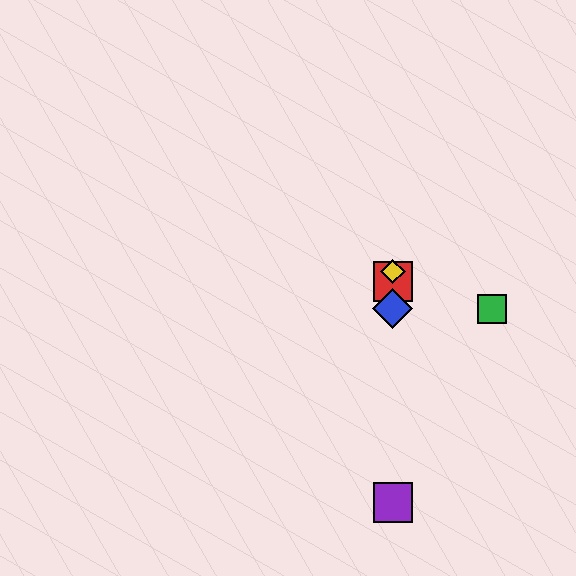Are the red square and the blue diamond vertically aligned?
Yes, both are at x≈393.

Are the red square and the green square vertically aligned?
No, the red square is at x≈393 and the green square is at x≈492.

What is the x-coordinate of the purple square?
The purple square is at x≈393.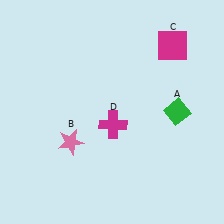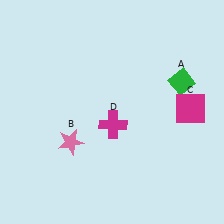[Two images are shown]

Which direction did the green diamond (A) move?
The green diamond (A) moved up.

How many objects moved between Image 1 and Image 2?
2 objects moved between the two images.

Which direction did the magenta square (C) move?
The magenta square (C) moved down.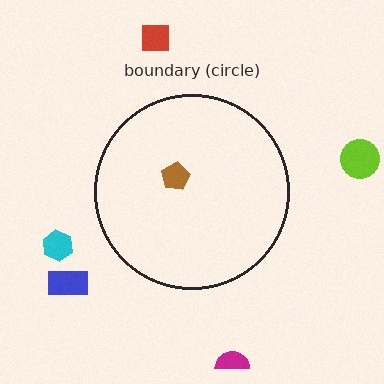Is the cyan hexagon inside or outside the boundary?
Outside.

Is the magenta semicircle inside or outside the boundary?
Outside.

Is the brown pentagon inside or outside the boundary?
Inside.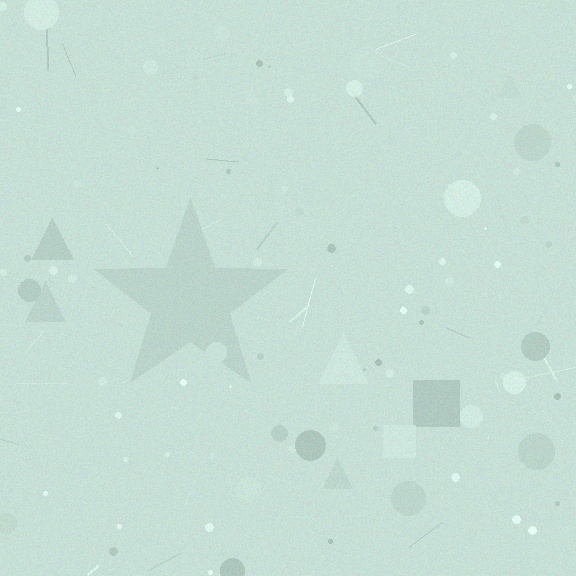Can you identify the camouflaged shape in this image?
The camouflaged shape is a star.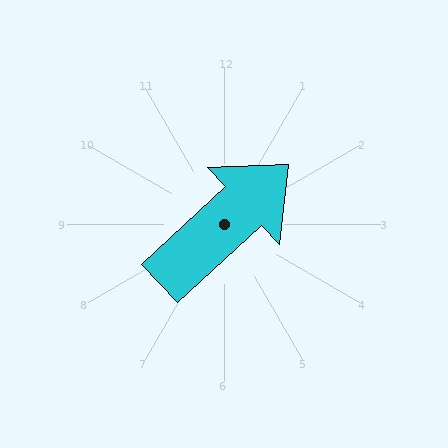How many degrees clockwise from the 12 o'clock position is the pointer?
Approximately 47 degrees.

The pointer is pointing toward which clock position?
Roughly 2 o'clock.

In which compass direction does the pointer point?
Northeast.